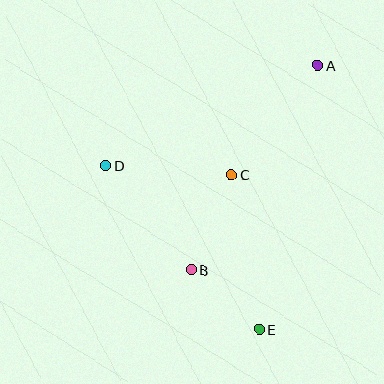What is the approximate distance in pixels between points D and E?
The distance between D and E is approximately 224 pixels.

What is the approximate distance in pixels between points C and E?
The distance between C and E is approximately 157 pixels.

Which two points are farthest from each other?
Points A and E are farthest from each other.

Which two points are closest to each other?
Points B and E are closest to each other.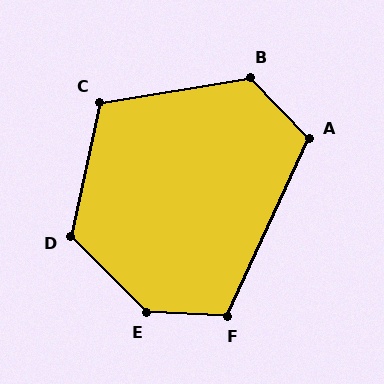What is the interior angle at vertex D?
Approximately 123 degrees (obtuse).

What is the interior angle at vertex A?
Approximately 112 degrees (obtuse).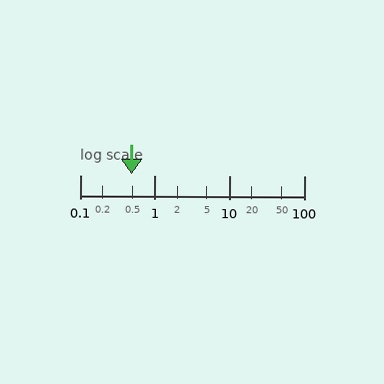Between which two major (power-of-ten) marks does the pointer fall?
The pointer is between 0.1 and 1.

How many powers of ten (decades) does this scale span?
The scale spans 3 decades, from 0.1 to 100.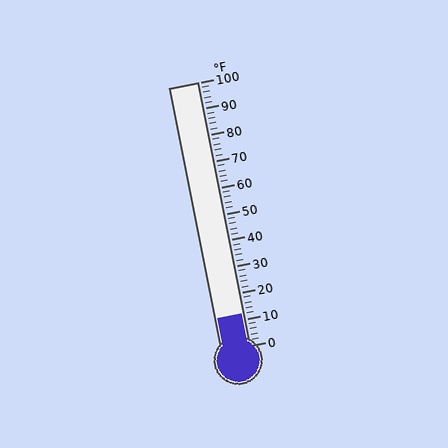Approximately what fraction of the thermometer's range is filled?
The thermometer is filled to approximately 10% of its range.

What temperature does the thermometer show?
The thermometer shows approximately 12°F.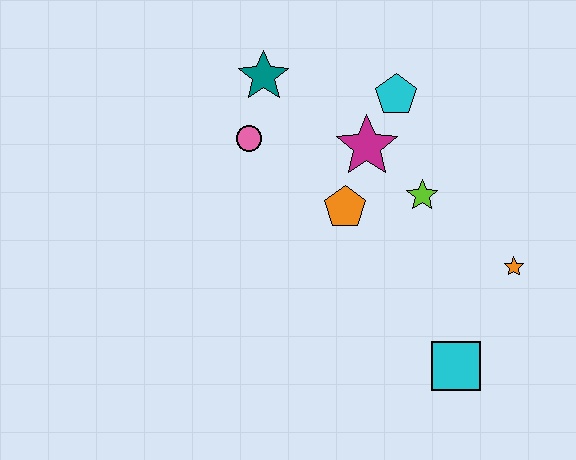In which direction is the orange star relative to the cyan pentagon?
The orange star is below the cyan pentagon.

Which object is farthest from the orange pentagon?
The cyan square is farthest from the orange pentagon.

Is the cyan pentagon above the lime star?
Yes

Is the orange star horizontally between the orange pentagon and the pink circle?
No